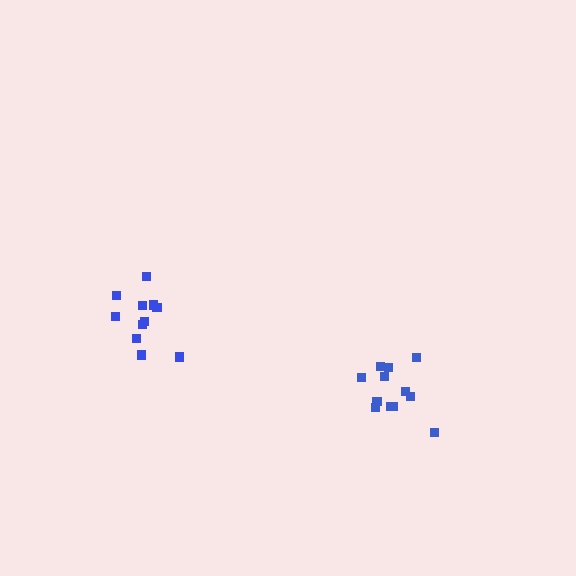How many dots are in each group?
Group 1: 11 dots, Group 2: 12 dots (23 total).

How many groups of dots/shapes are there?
There are 2 groups.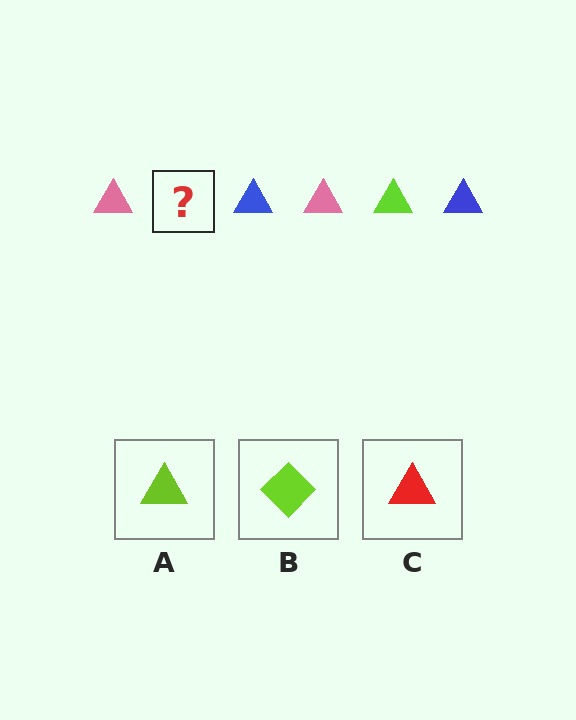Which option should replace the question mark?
Option A.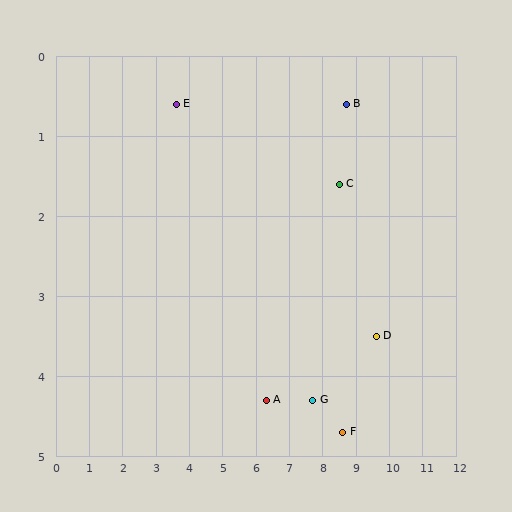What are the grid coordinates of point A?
Point A is at approximately (6.3, 4.3).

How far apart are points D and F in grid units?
Points D and F are about 1.6 grid units apart.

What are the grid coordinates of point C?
Point C is at approximately (8.5, 1.6).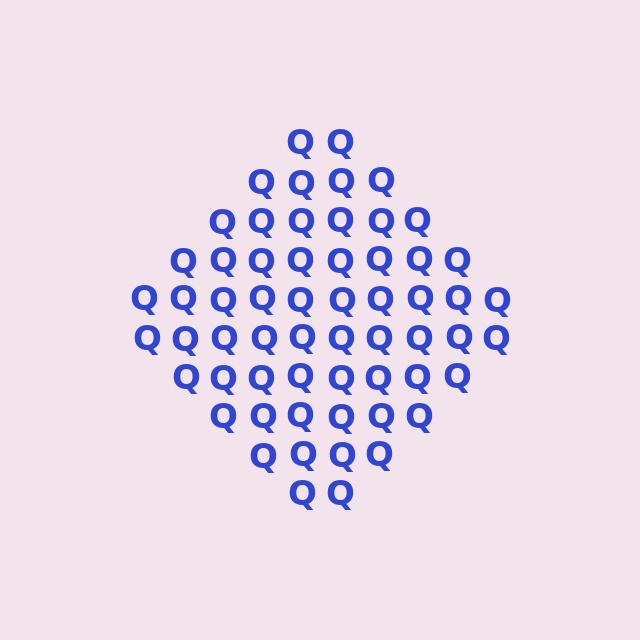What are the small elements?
The small elements are letter Q's.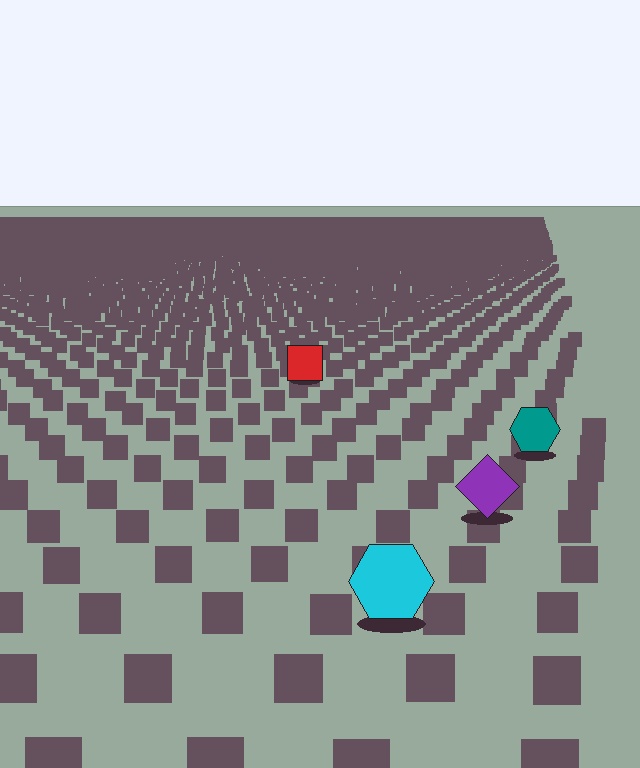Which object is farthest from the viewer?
The red square is farthest from the viewer. It appears smaller and the ground texture around it is denser.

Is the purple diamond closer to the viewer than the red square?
Yes. The purple diamond is closer — you can tell from the texture gradient: the ground texture is coarser near it.